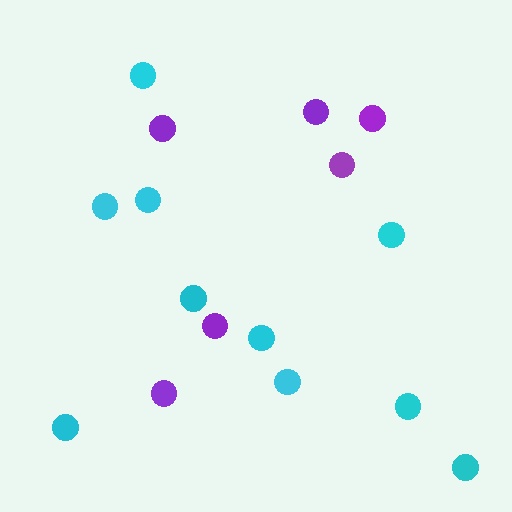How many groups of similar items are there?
There are 2 groups: one group of cyan circles (10) and one group of purple circles (6).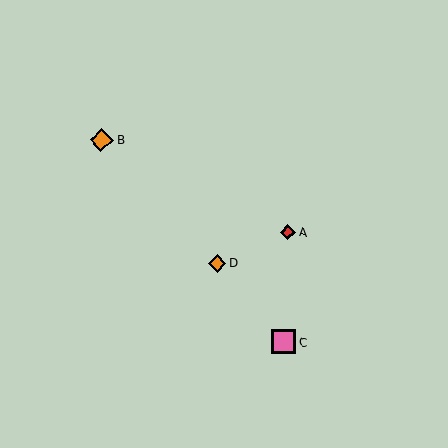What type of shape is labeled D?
Shape D is an orange diamond.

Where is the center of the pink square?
The center of the pink square is at (284, 342).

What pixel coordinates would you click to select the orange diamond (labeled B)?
Click at (102, 140) to select the orange diamond B.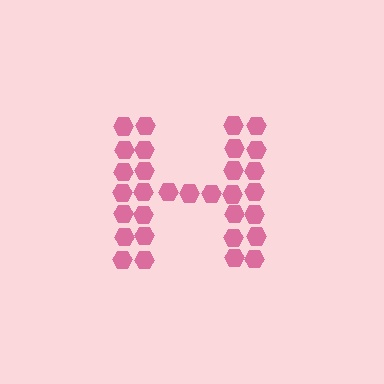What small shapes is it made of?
It is made of small hexagons.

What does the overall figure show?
The overall figure shows the letter H.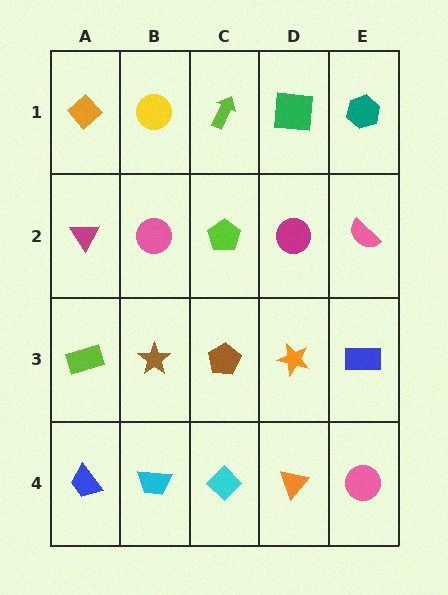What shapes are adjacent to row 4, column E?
A blue rectangle (row 3, column E), an orange triangle (row 4, column D).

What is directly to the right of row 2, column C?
A magenta circle.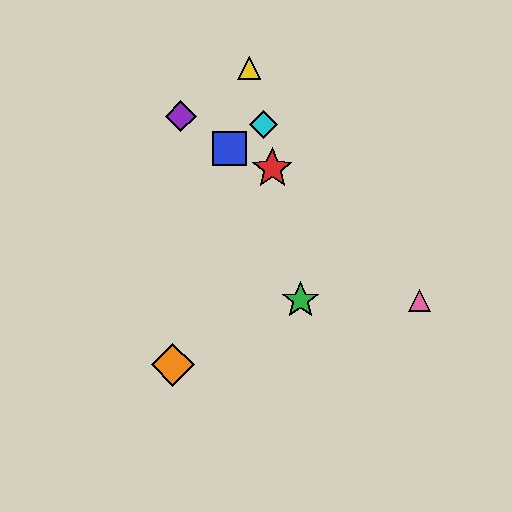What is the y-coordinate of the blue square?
The blue square is at y≈148.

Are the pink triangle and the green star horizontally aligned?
Yes, both are at y≈300.